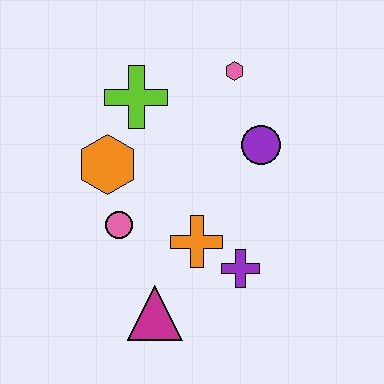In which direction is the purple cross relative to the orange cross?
The purple cross is to the right of the orange cross.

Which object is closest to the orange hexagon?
The pink circle is closest to the orange hexagon.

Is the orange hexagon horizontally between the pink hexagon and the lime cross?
No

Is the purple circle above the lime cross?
No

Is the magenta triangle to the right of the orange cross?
No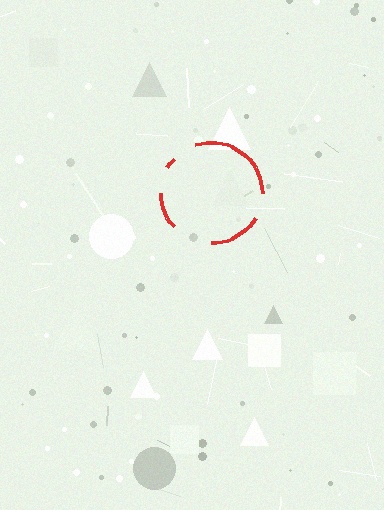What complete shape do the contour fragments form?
The contour fragments form a circle.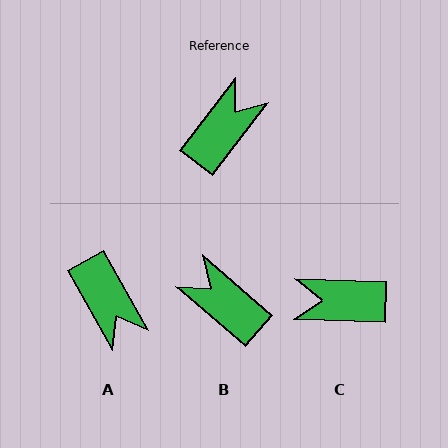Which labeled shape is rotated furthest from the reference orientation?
C, about 126 degrees away.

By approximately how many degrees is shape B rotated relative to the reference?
Approximately 86 degrees counter-clockwise.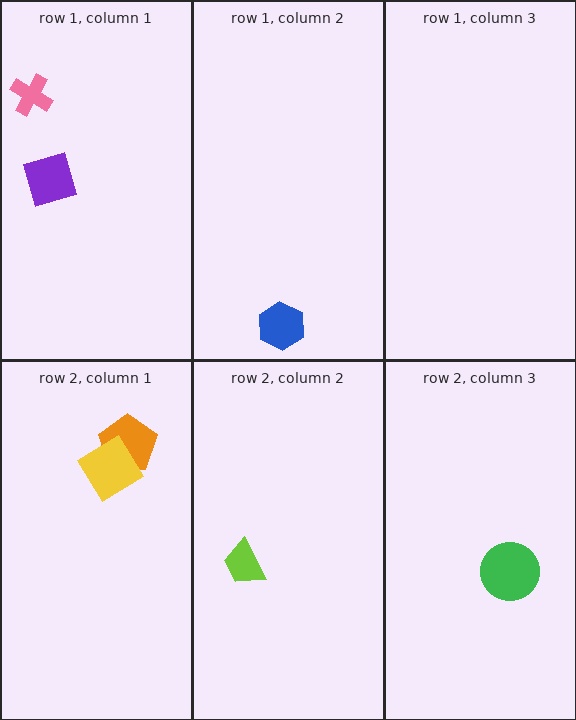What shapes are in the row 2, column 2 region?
The lime trapezoid.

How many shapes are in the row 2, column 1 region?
2.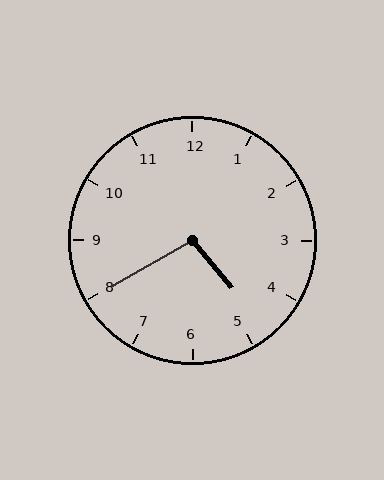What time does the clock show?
4:40.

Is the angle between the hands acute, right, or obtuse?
It is obtuse.